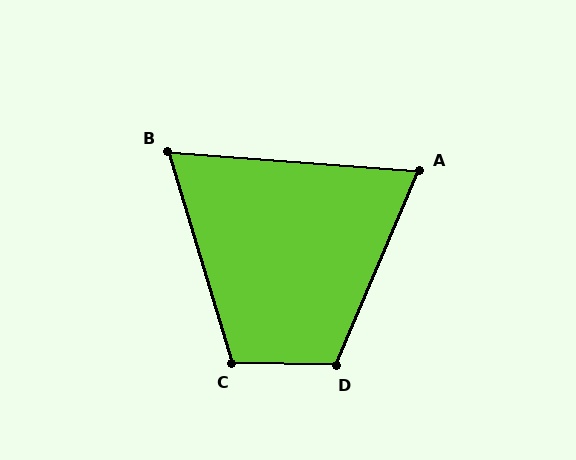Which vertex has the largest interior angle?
D, at approximately 111 degrees.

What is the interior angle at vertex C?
Approximately 109 degrees (obtuse).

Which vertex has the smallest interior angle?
B, at approximately 69 degrees.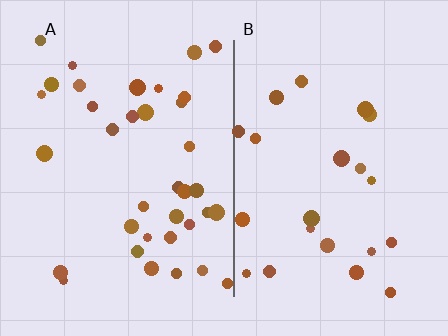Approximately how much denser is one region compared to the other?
Approximately 1.7× — region A over region B.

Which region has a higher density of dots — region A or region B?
A (the left).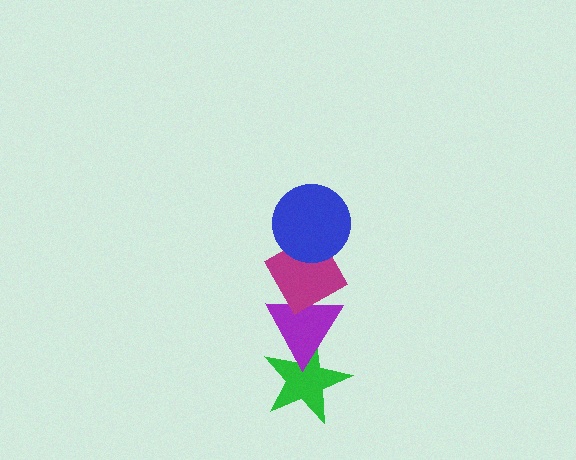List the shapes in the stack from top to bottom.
From top to bottom: the blue circle, the magenta diamond, the purple triangle, the green star.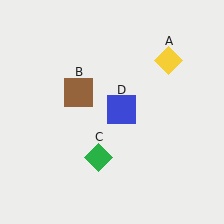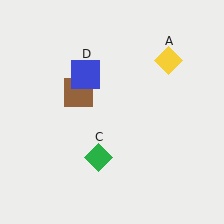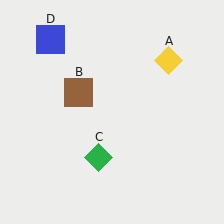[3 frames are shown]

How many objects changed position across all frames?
1 object changed position: blue square (object D).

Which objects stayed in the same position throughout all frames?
Yellow diamond (object A) and brown square (object B) and green diamond (object C) remained stationary.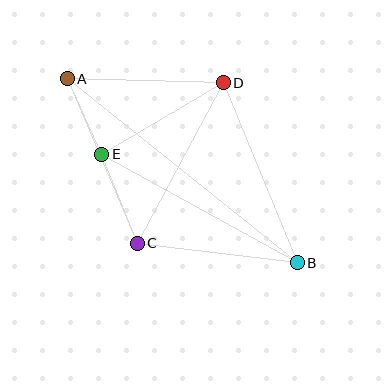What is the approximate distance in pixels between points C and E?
The distance between C and E is approximately 96 pixels.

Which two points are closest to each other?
Points A and E are closest to each other.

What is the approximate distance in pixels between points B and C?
The distance between B and C is approximately 161 pixels.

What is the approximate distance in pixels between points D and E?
The distance between D and E is approximately 141 pixels.